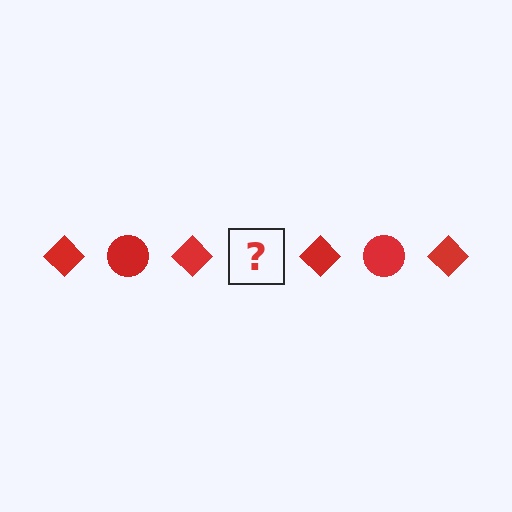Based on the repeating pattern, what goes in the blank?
The blank should be a red circle.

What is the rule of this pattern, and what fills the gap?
The rule is that the pattern cycles through diamond, circle shapes in red. The gap should be filled with a red circle.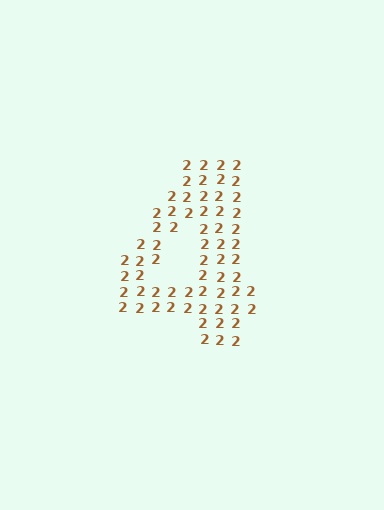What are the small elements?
The small elements are digit 2's.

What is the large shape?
The large shape is the digit 4.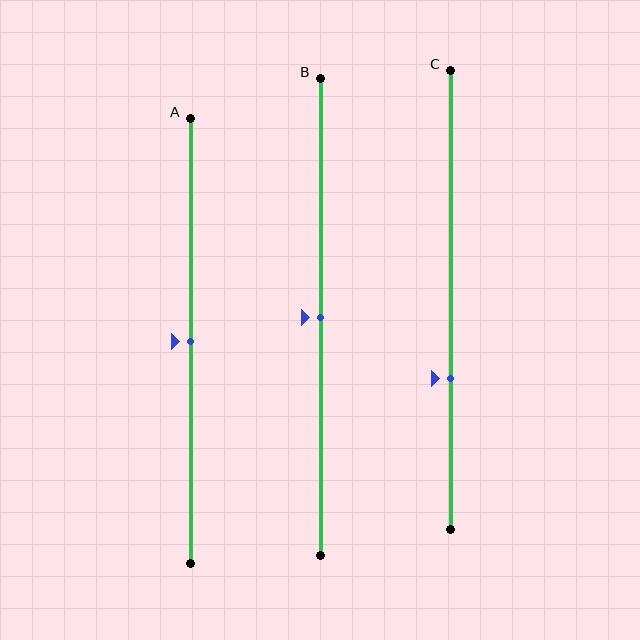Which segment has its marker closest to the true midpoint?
Segment A has its marker closest to the true midpoint.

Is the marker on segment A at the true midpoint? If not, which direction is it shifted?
Yes, the marker on segment A is at the true midpoint.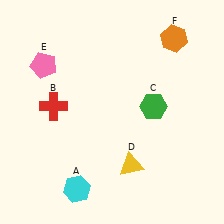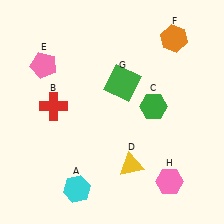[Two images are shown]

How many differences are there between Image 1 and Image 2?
There are 2 differences between the two images.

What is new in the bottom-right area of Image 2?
A pink hexagon (H) was added in the bottom-right area of Image 2.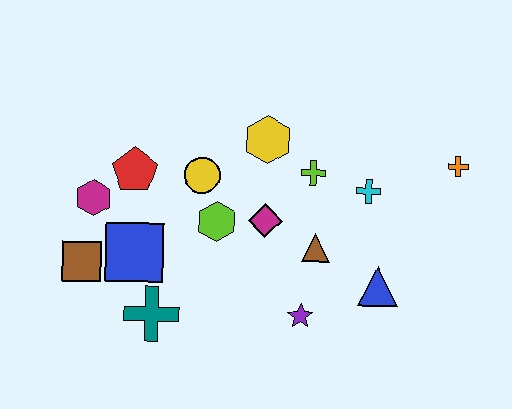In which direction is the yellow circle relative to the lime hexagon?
The yellow circle is above the lime hexagon.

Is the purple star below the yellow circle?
Yes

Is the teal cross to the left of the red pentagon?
No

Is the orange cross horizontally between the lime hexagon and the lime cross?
No